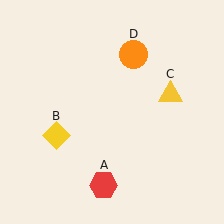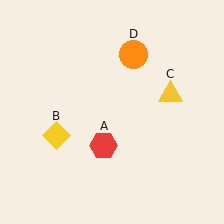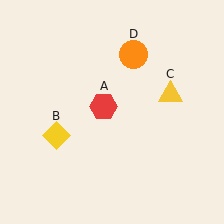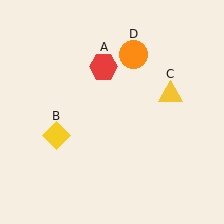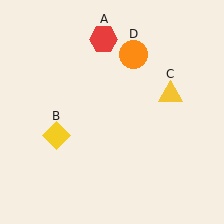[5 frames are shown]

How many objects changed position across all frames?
1 object changed position: red hexagon (object A).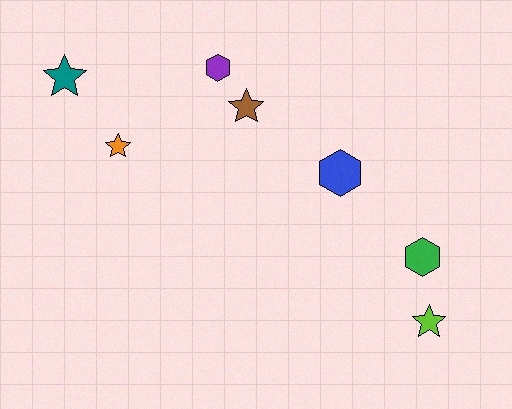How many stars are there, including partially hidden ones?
There are 4 stars.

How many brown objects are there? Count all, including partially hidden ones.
There is 1 brown object.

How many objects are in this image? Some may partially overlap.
There are 7 objects.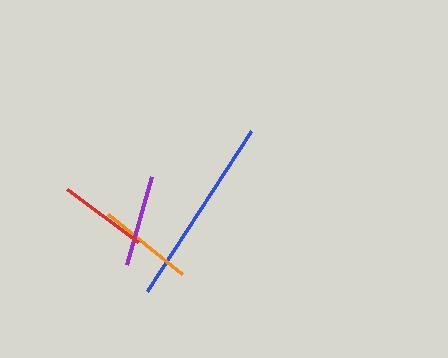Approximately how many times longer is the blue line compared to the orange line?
The blue line is approximately 2.0 times the length of the orange line.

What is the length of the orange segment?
The orange segment is approximately 95 pixels long.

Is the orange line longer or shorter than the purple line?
The orange line is longer than the purple line.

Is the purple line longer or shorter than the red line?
The purple line is longer than the red line.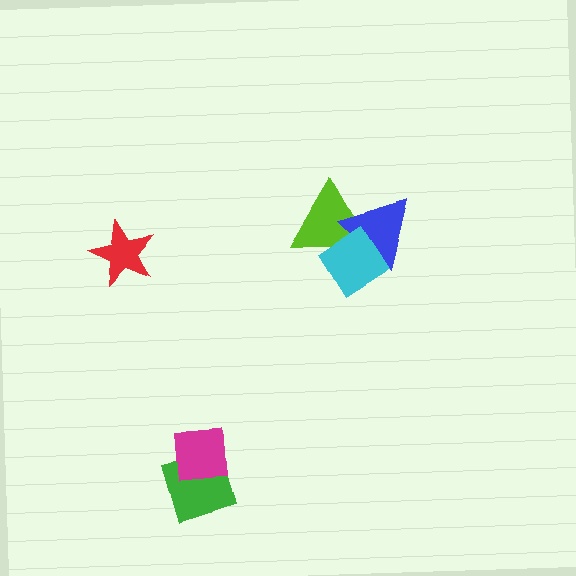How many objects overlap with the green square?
1 object overlaps with the green square.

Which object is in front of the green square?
The magenta square is in front of the green square.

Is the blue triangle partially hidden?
Yes, it is partially covered by another shape.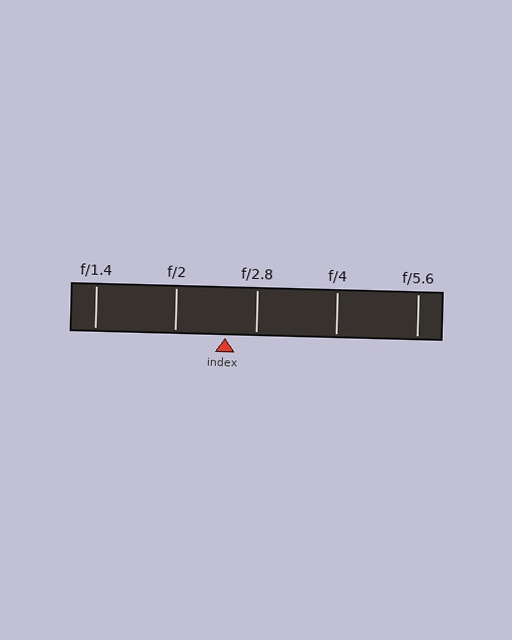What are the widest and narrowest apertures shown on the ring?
The widest aperture shown is f/1.4 and the narrowest is f/5.6.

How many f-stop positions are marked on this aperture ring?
There are 5 f-stop positions marked.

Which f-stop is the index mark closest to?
The index mark is closest to f/2.8.